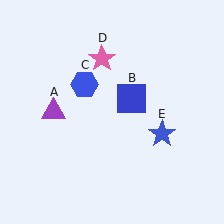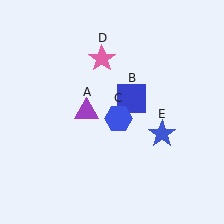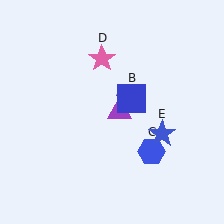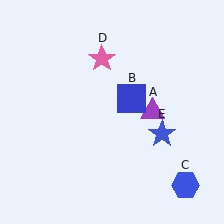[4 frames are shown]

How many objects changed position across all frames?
2 objects changed position: purple triangle (object A), blue hexagon (object C).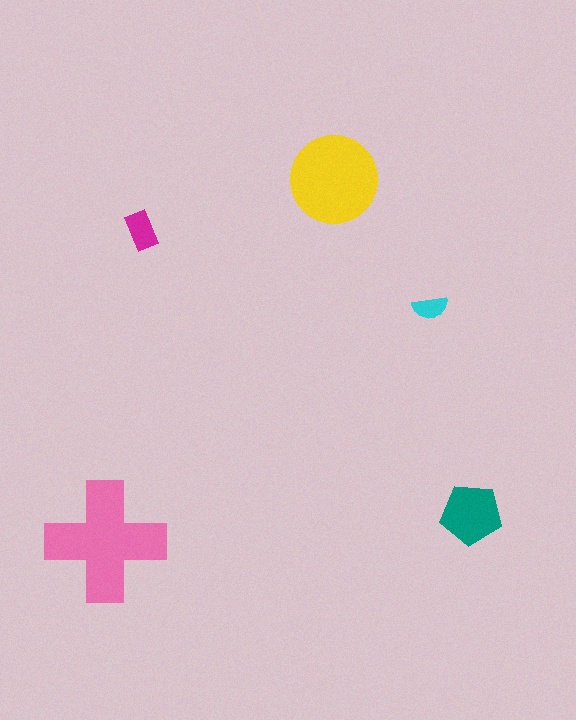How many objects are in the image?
There are 5 objects in the image.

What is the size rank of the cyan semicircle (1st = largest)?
5th.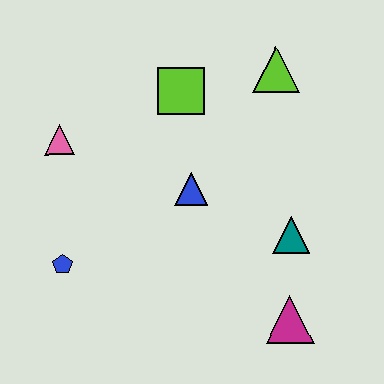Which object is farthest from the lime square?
The magenta triangle is farthest from the lime square.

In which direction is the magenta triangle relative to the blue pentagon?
The magenta triangle is to the right of the blue pentagon.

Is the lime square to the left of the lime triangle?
Yes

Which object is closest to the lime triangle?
The lime square is closest to the lime triangle.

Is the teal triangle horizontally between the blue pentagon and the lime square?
No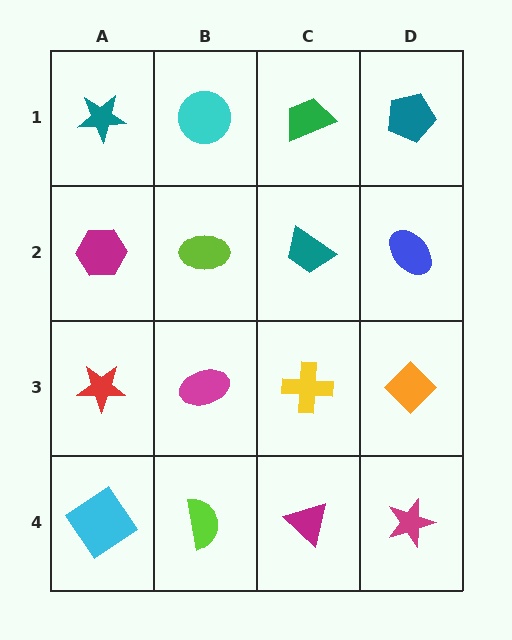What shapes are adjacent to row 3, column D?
A blue ellipse (row 2, column D), a magenta star (row 4, column D), a yellow cross (row 3, column C).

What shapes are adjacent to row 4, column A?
A red star (row 3, column A), a lime semicircle (row 4, column B).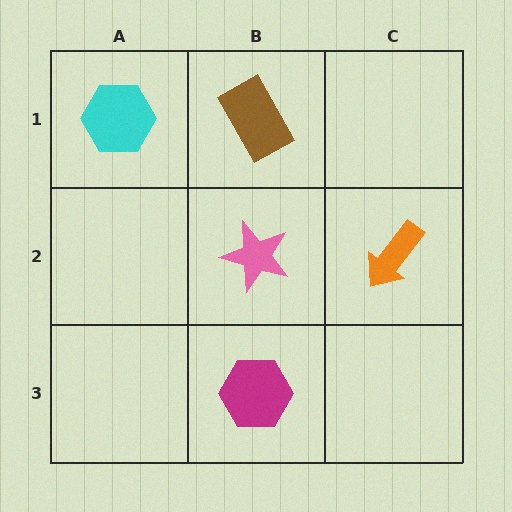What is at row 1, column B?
A brown rectangle.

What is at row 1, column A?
A cyan hexagon.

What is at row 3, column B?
A magenta hexagon.